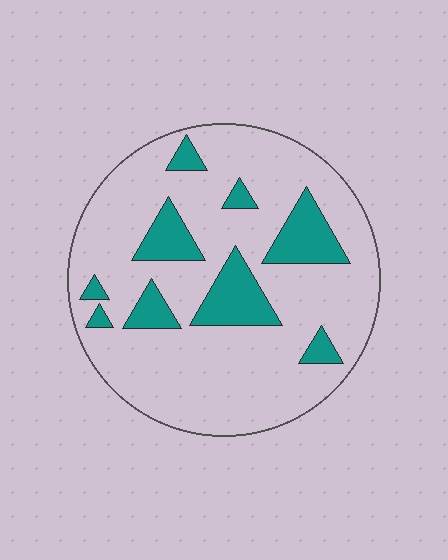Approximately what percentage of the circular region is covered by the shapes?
Approximately 20%.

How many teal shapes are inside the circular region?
9.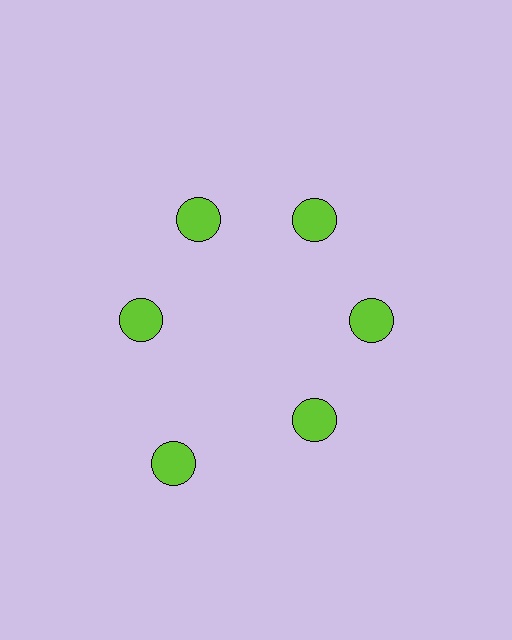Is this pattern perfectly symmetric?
No. The 6 lime circles are arranged in a ring, but one element near the 7 o'clock position is pushed outward from the center, breaking the 6-fold rotational symmetry.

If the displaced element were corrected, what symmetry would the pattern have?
It would have 6-fold rotational symmetry — the pattern would map onto itself every 60 degrees.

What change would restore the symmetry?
The symmetry would be restored by moving it inward, back onto the ring so that all 6 circles sit at equal angles and equal distance from the center.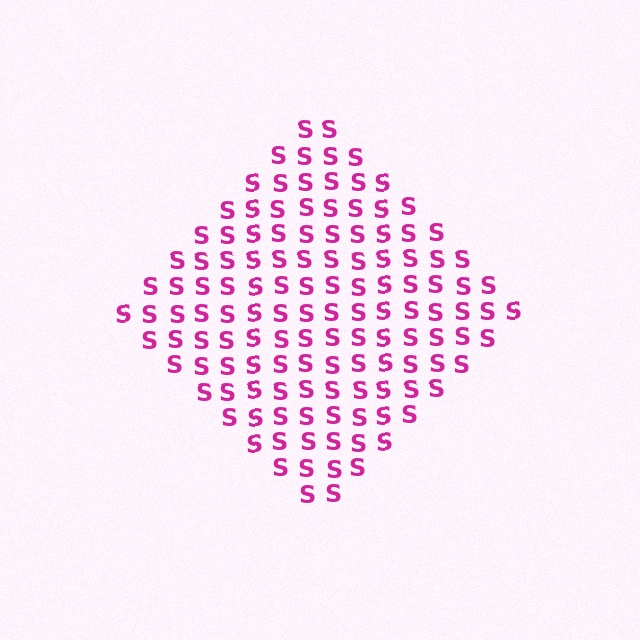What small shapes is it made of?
It is made of small letter S's.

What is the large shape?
The large shape is a diamond.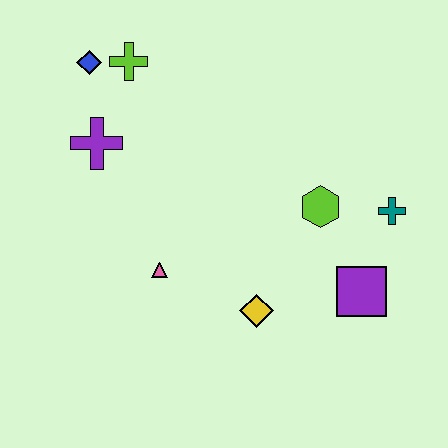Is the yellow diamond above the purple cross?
No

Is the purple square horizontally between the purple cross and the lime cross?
No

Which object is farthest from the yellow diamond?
The blue diamond is farthest from the yellow diamond.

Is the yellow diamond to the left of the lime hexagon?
Yes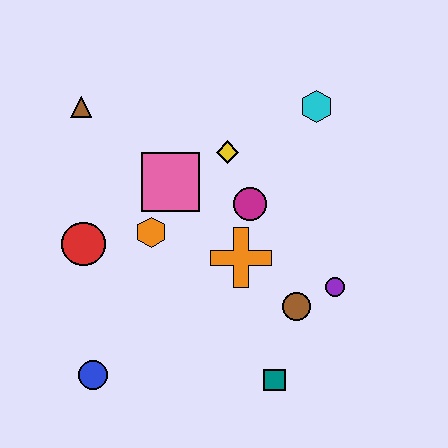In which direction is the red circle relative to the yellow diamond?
The red circle is to the left of the yellow diamond.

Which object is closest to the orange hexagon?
The pink square is closest to the orange hexagon.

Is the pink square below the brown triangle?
Yes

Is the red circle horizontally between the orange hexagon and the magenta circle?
No